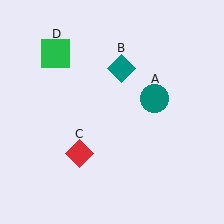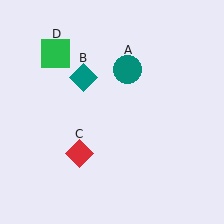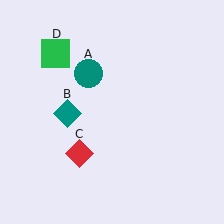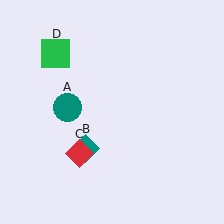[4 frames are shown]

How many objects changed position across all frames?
2 objects changed position: teal circle (object A), teal diamond (object B).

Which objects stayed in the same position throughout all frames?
Red diamond (object C) and green square (object D) remained stationary.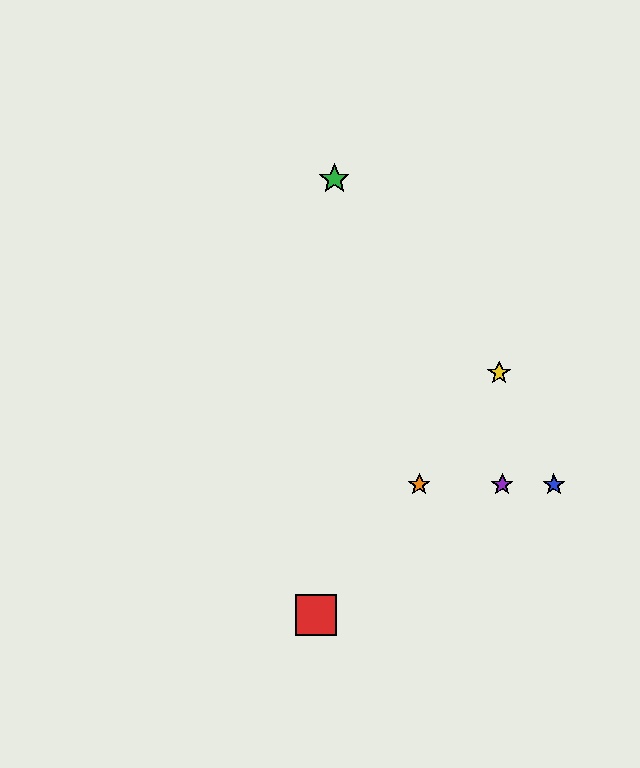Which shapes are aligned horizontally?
The blue star, the purple star, the orange star are aligned horizontally.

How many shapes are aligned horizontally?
3 shapes (the blue star, the purple star, the orange star) are aligned horizontally.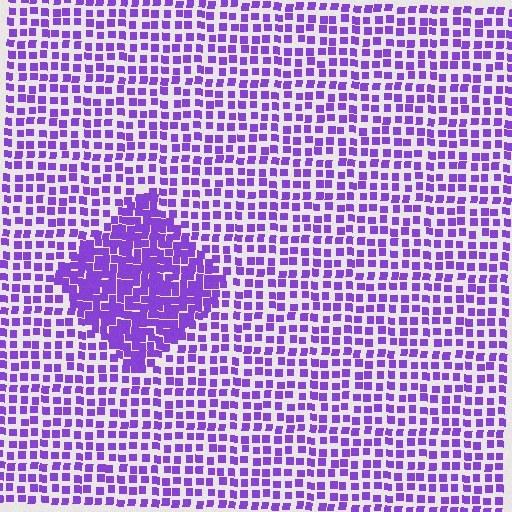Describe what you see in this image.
The image contains small purple elements arranged at two different densities. A diamond-shaped region is visible where the elements are more densely packed than the surrounding area.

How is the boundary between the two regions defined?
The boundary is defined by a change in element density (approximately 2.0x ratio). All elements are the same color, size, and shape.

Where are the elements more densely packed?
The elements are more densely packed inside the diamond boundary.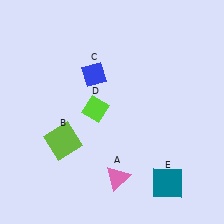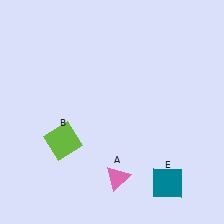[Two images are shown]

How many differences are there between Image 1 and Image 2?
There are 2 differences between the two images.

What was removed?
The blue diamond (C), the lime diamond (D) were removed in Image 2.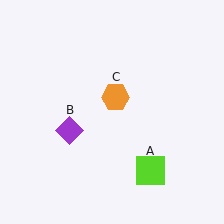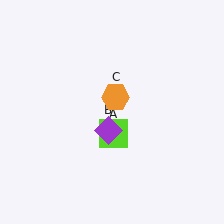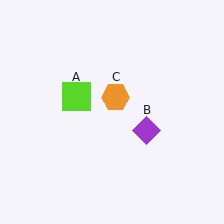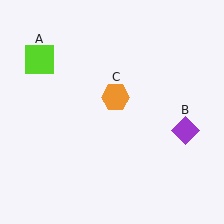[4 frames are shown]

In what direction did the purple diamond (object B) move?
The purple diamond (object B) moved right.